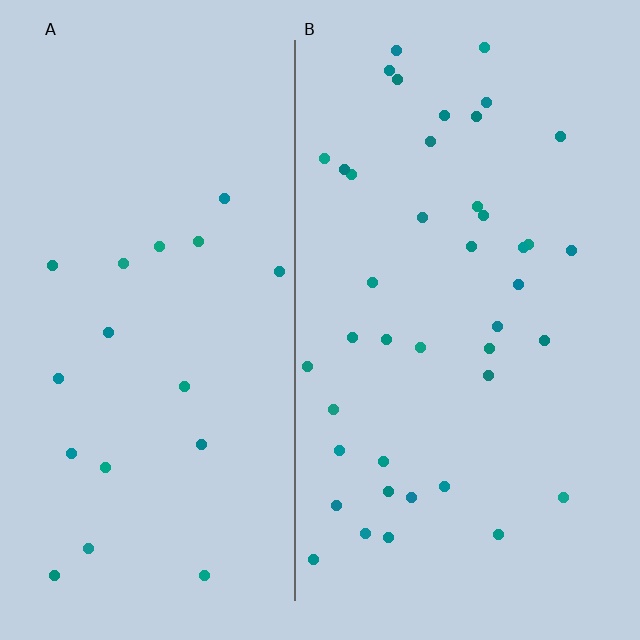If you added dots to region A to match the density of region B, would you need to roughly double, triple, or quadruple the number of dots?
Approximately double.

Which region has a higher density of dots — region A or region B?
B (the right).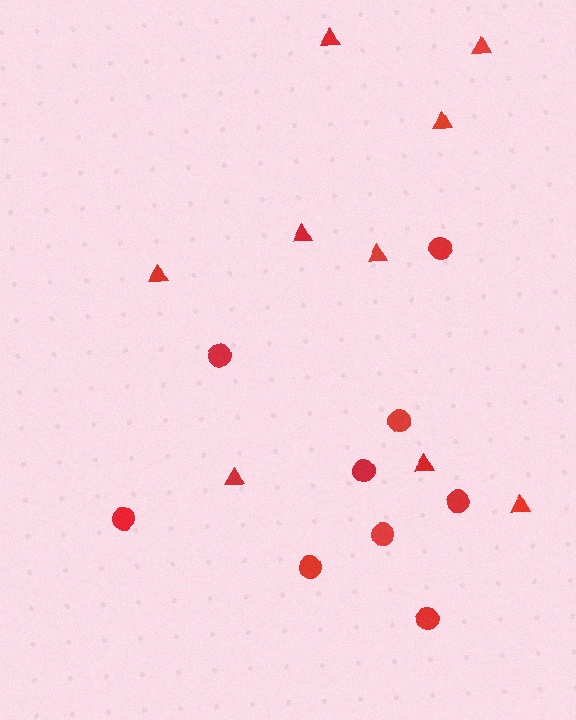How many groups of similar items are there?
There are 2 groups: one group of triangles (9) and one group of circles (9).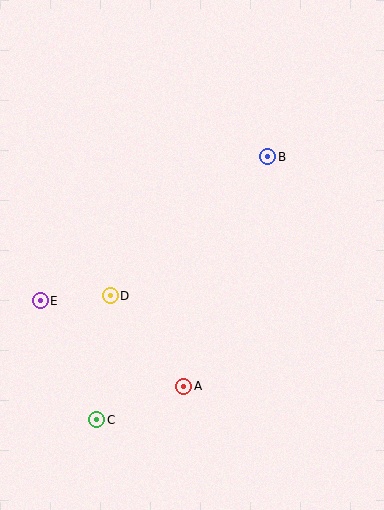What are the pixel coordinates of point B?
Point B is at (268, 157).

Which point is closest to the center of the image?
Point D at (110, 296) is closest to the center.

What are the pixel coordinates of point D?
Point D is at (110, 296).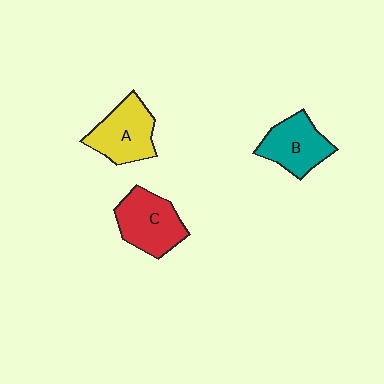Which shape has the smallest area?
Shape B (teal).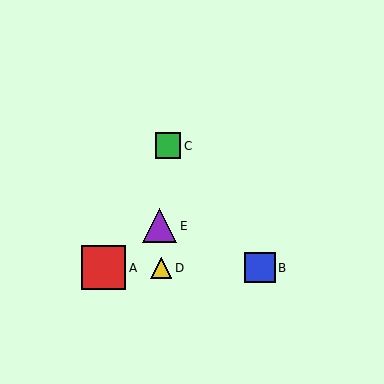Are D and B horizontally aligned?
Yes, both are at y≈268.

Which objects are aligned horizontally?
Objects A, B, D are aligned horizontally.